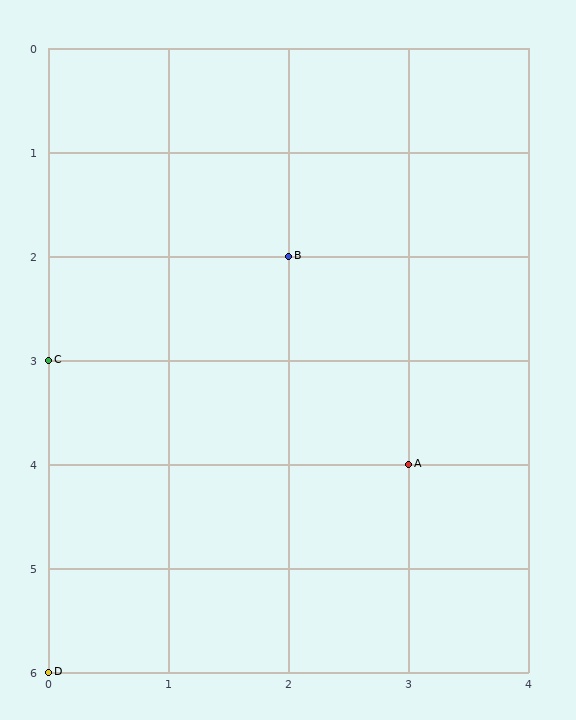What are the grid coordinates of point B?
Point B is at grid coordinates (2, 2).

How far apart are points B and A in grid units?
Points B and A are 1 column and 2 rows apart (about 2.2 grid units diagonally).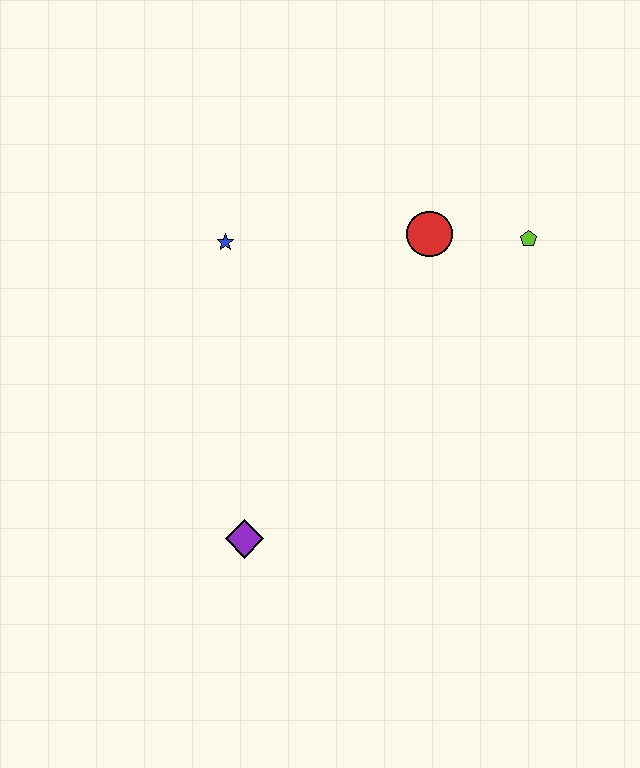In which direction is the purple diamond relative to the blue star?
The purple diamond is below the blue star.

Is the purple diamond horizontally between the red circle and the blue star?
Yes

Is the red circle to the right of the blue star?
Yes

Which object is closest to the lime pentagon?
The red circle is closest to the lime pentagon.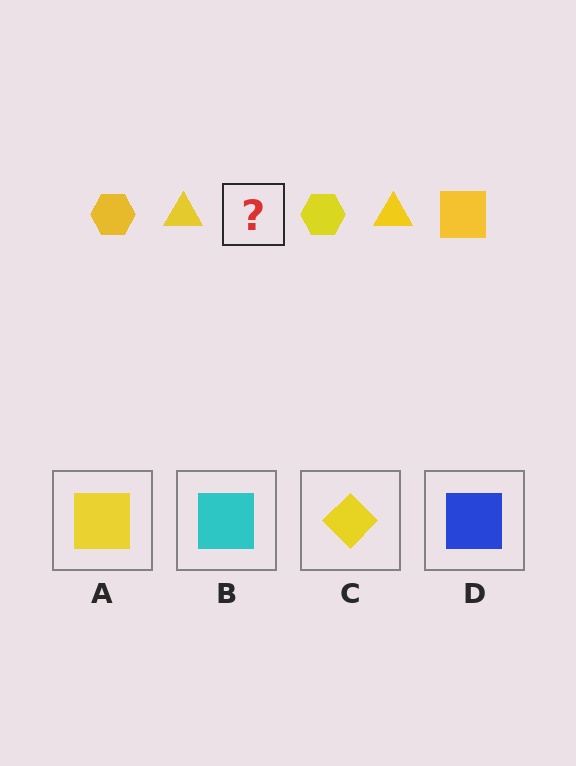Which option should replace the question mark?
Option A.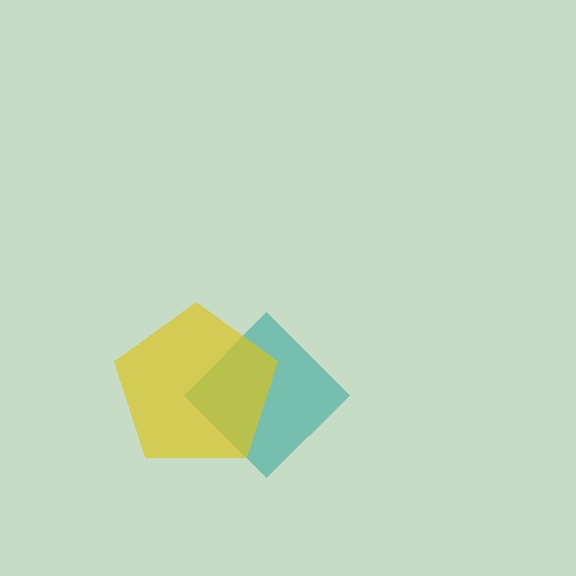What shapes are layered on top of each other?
The layered shapes are: a teal diamond, a yellow pentagon.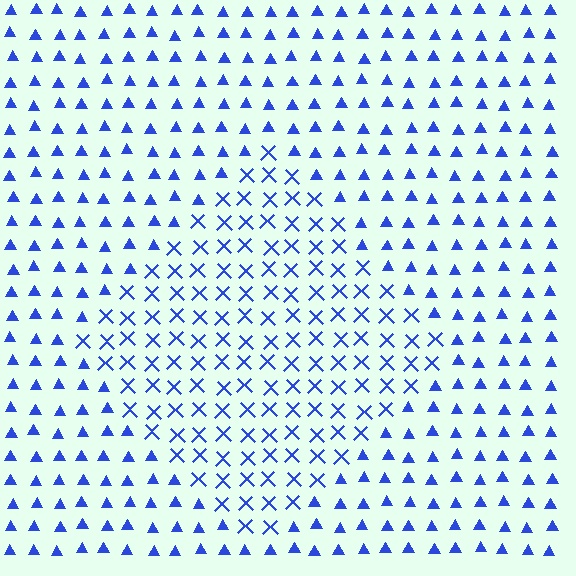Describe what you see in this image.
The image is filled with small blue elements arranged in a uniform grid. A diamond-shaped region contains X marks, while the surrounding area contains triangles. The boundary is defined purely by the change in element shape.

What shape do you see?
I see a diamond.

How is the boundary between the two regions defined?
The boundary is defined by a change in element shape: X marks inside vs. triangles outside. All elements share the same color and spacing.